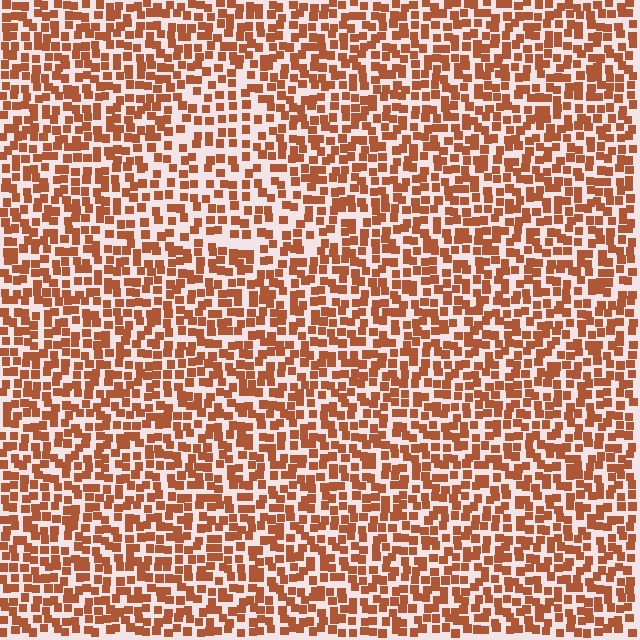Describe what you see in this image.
The image contains small brown elements arranged at two different densities. A triangle-shaped region is visible where the elements are less densely packed than the surrounding area.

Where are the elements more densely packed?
The elements are more densely packed outside the triangle boundary.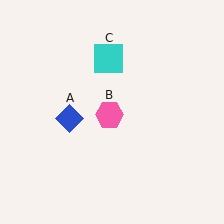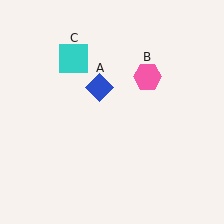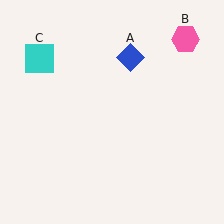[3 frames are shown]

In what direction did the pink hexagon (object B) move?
The pink hexagon (object B) moved up and to the right.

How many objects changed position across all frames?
3 objects changed position: blue diamond (object A), pink hexagon (object B), cyan square (object C).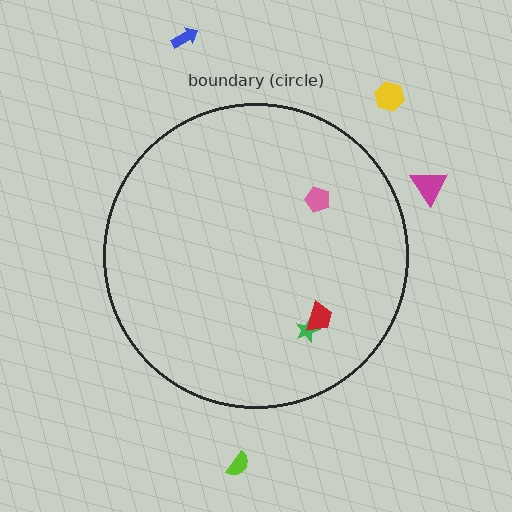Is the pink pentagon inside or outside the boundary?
Inside.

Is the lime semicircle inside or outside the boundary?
Outside.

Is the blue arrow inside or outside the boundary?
Outside.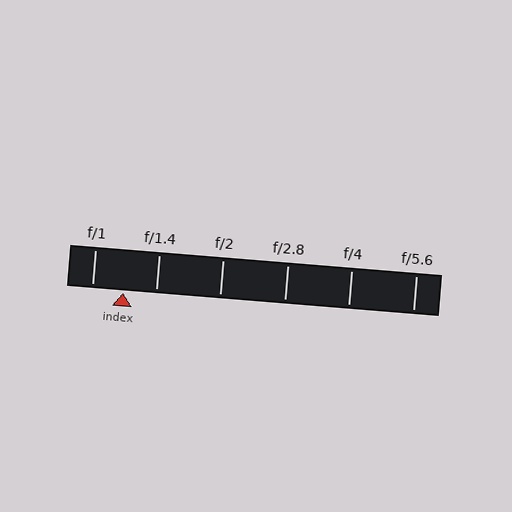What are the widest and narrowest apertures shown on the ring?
The widest aperture shown is f/1 and the narrowest is f/5.6.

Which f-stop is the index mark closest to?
The index mark is closest to f/1.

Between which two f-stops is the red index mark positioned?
The index mark is between f/1 and f/1.4.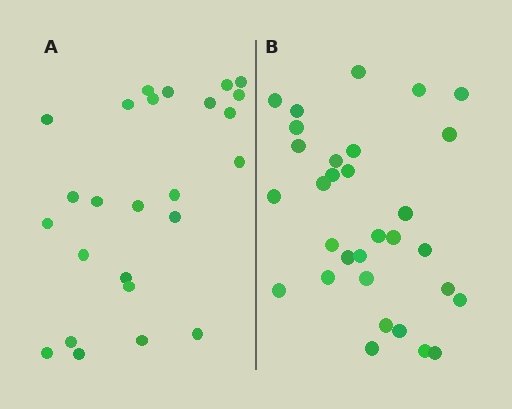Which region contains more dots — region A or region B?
Region B (the right region) has more dots.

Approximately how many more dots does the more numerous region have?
Region B has about 6 more dots than region A.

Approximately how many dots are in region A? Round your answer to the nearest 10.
About 20 dots. (The exact count is 25, which rounds to 20.)